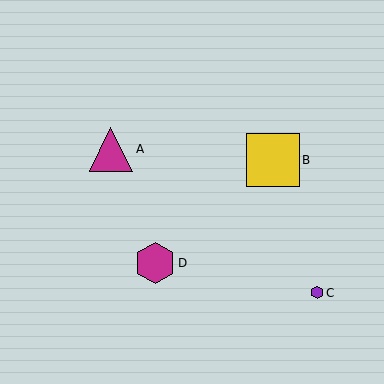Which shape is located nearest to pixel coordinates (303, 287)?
The purple hexagon (labeled C) at (317, 293) is nearest to that location.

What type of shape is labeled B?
Shape B is a yellow square.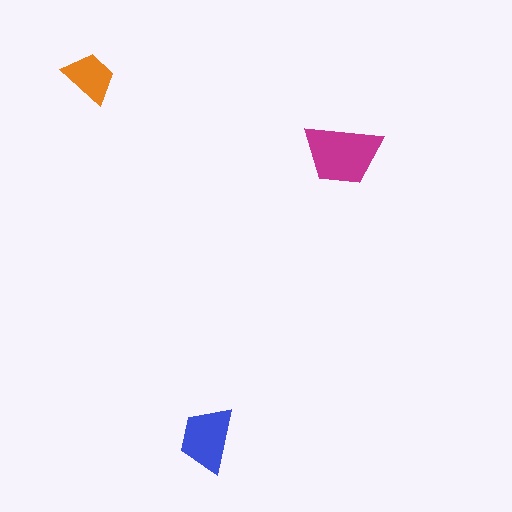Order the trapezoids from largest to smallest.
the magenta one, the blue one, the orange one.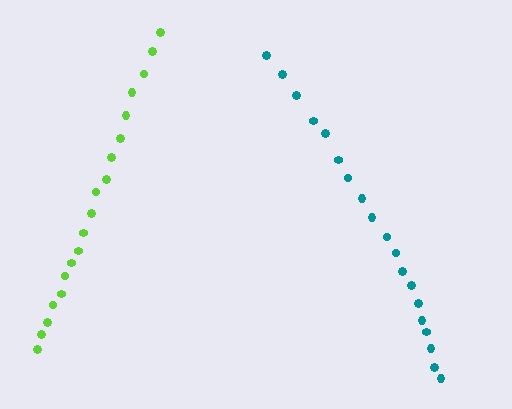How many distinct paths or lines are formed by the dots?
There are 2 distinct paths.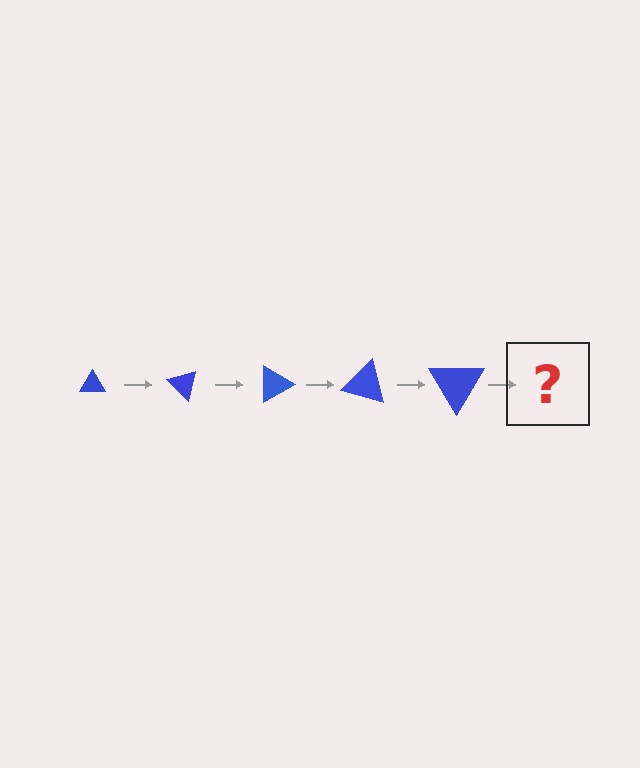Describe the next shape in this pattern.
It should be a triangle, larger than the previous one and rotated 225 degrees from the start.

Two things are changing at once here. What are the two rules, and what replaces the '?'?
The two rules are that the triangle grows larger each step and it rotates 45 degrees each step. The '?' should be a triangle, larger than the previous one and rotated 225 degrees from the start.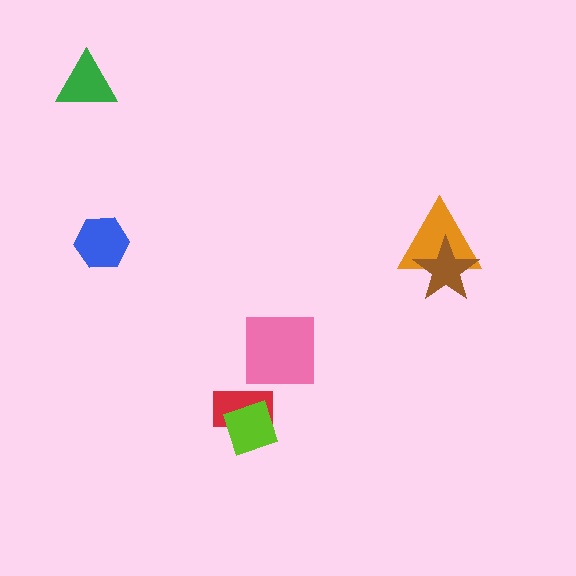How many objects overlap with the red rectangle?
1 object overlaps with the red rectangle.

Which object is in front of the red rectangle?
The lime diamond is in front of the red rectangle.